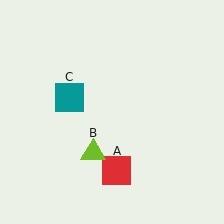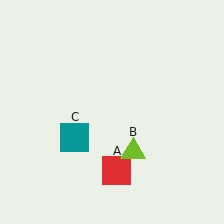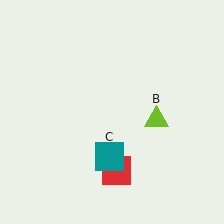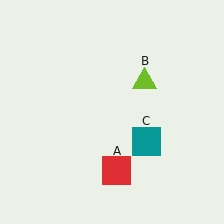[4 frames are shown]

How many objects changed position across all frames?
2 objects changed position: lime triangle (object B), teal square (object C).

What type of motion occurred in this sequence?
The lime triangle (object B), teal square (object C) rotated counterclockwise around the center of the scene.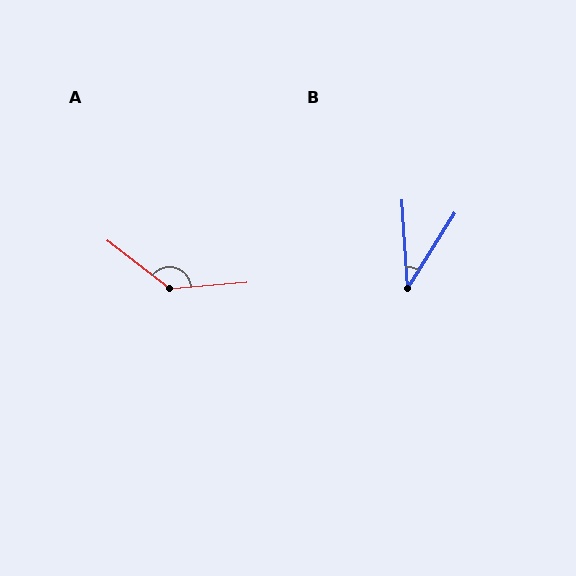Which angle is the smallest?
B, at approximately 35 degrees.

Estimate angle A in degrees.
Approximately 138 degrees.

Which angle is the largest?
A, at approximately 138 degrees.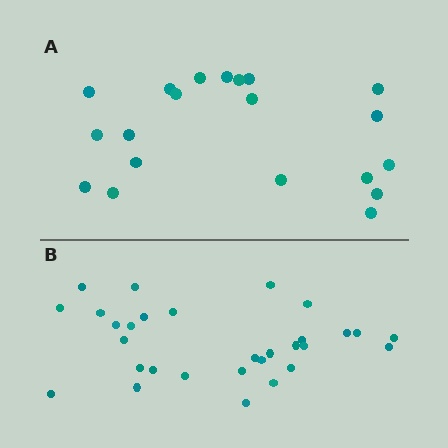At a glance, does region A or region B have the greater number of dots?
Region B (the bottom region) has more dots.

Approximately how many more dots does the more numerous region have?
Region B has roughly 10 or so more dots than region A.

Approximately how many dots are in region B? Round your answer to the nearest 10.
About 30 dots.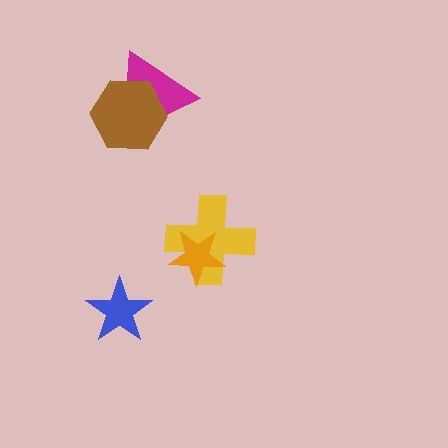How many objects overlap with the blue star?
0 objects overlap with the blue star.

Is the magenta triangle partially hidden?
Yes, it is partially covered by another shape.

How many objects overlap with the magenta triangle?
1 object overlaps with the magenta triangle.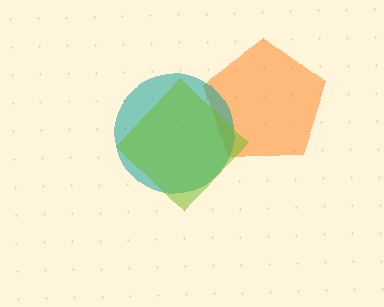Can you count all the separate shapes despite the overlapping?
Yes, there are 3 separate shapes.